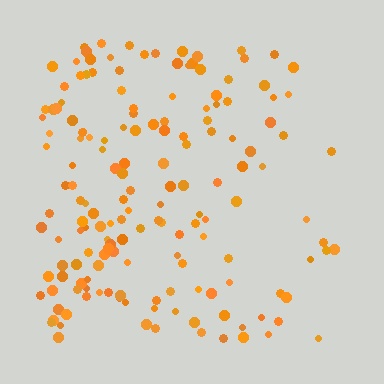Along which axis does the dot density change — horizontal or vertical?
Horizontal.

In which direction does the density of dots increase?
From right to left, with the left side densest.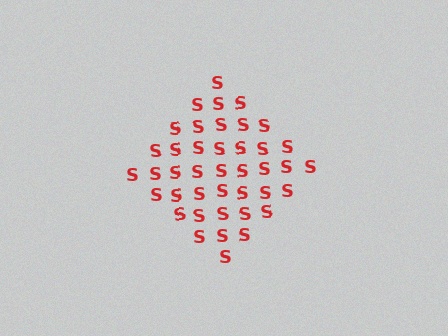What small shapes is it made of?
It is made of small letter S's.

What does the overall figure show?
The overall figure shows a diamond.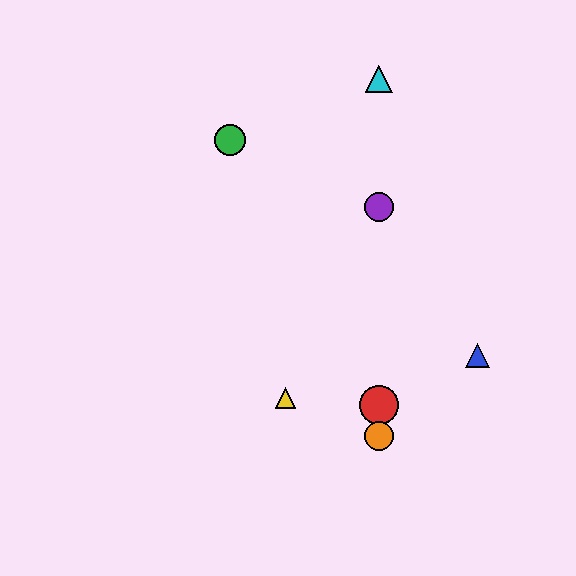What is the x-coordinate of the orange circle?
The orange circle is at x≈379.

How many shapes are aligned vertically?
4 shapes (the red circle, the purple circle, the orange circle, the cyan triangle) are aligned vertically.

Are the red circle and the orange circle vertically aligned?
Yes, both are at x≈379.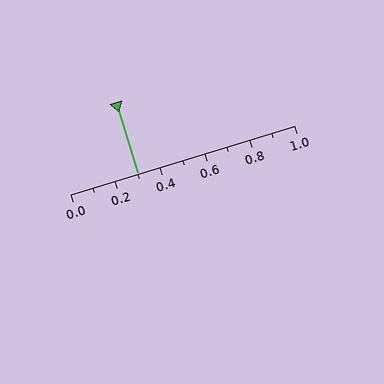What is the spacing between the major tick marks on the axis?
The major ticks are spaced 0.2 apart.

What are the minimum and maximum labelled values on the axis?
The axis runs from 0.0 to 1.0.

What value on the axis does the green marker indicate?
The marker indicates approximately 0.3.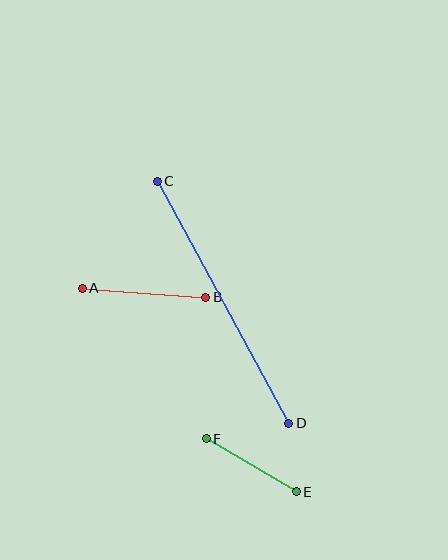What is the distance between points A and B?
The distance is approximately 124 pixels.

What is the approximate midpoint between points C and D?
The midpoint is at approximately (223, 302) pixels.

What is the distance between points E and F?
The distance is approximately 104 pixels.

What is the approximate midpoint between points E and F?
The midpoint is at approximately (251, 465) pixels.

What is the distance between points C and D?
The distance is approximately 275 pixels.